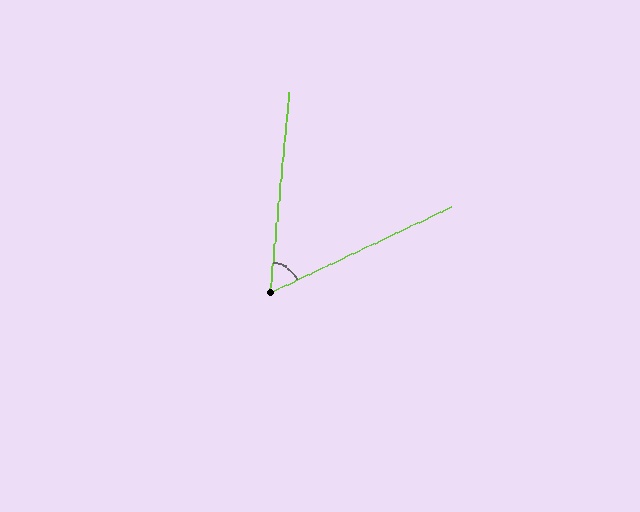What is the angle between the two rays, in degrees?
Approximately 59 degrees.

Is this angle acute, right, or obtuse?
It is acute.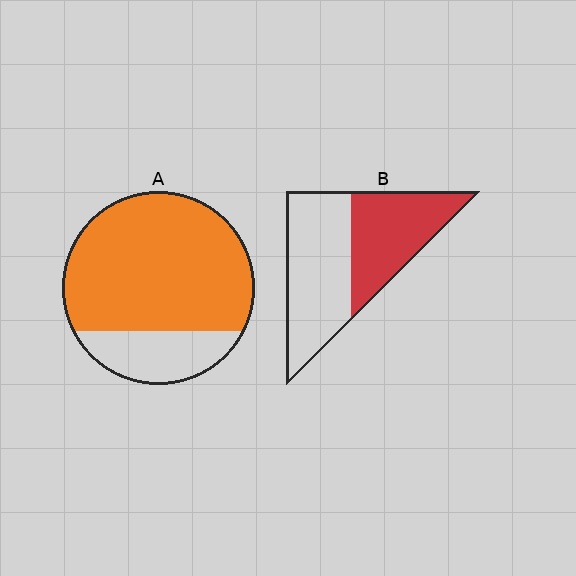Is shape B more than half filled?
No.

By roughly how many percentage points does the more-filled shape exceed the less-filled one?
By roughly 35 percentage points (A over B).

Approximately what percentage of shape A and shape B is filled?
A is approximately 75% and B is approximately 45%.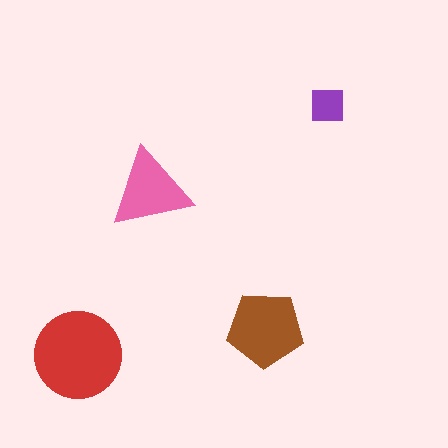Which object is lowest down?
The red circle is bottommost.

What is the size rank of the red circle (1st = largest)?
1st.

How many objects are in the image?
There are 4 objects in the image.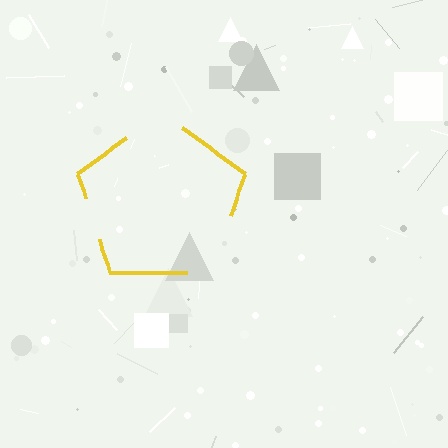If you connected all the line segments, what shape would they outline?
They would outline a pentagon.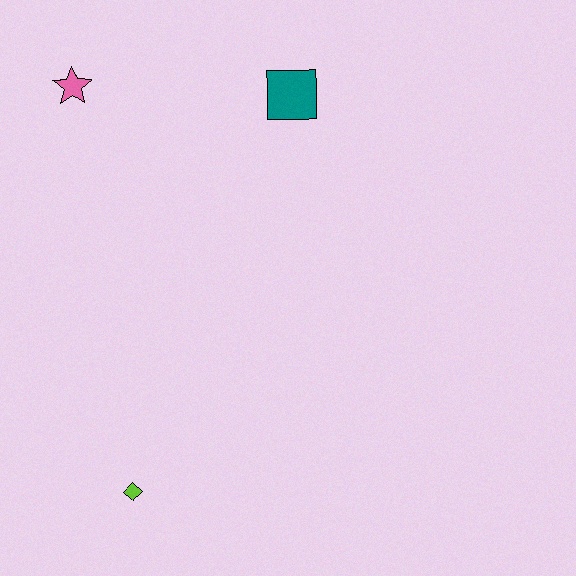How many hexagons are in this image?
There are no hexagons.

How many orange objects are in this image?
There are no orange objects.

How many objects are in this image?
There are 3 objects.